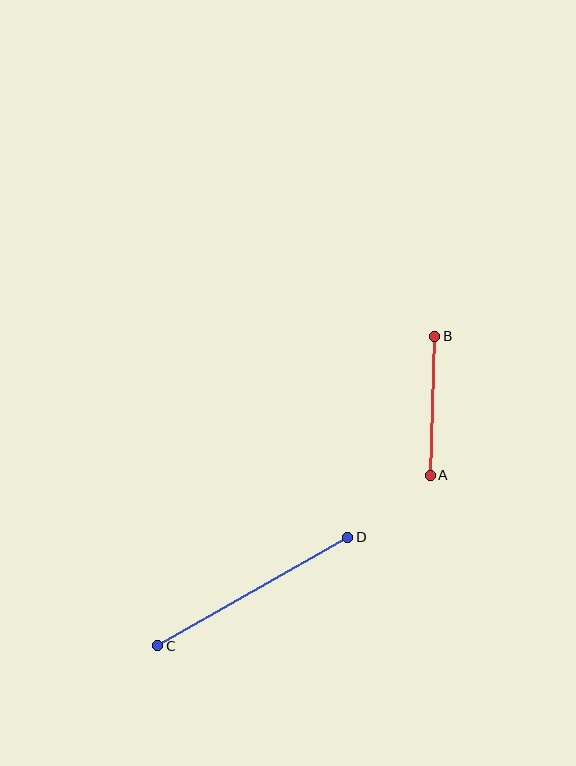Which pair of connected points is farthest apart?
Points C and D are farthest apart.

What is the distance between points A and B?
The distance is approximately 139 pixels.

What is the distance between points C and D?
The distance is approximately 218 pixels.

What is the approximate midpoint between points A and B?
The midpoint is at approximately (432, 406) pixels.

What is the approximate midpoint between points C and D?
The midpoint is at approximately (253, 591) pixels.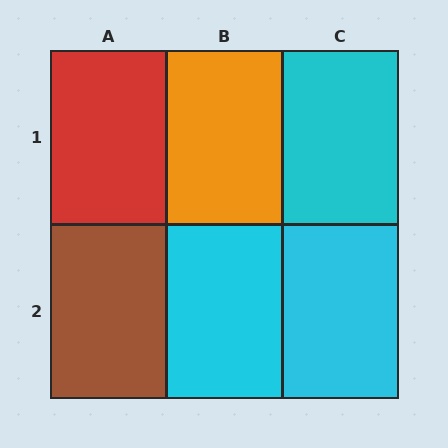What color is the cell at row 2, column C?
Cyan.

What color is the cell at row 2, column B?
Cyan.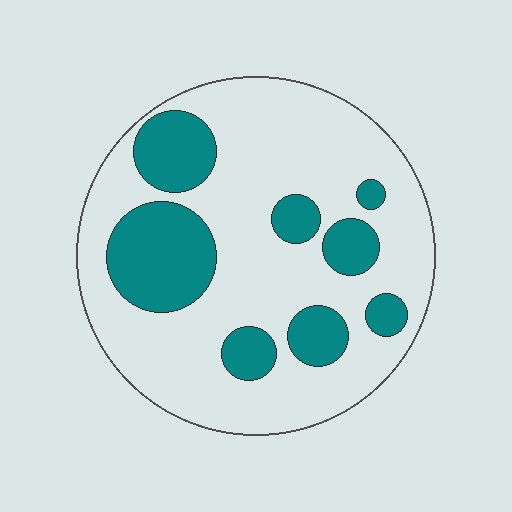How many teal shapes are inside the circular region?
8.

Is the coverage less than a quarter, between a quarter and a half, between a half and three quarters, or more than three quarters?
Between a quarter and a half.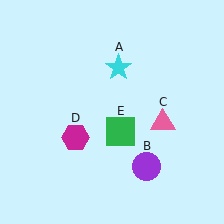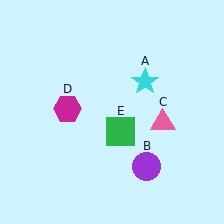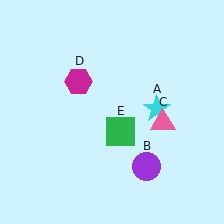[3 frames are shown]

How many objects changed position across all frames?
2 objects changed position: cyan star (object A), magenta hexagon (object D).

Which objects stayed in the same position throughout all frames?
Purple circle (object B) and pink triangle (object C) and green square (object E) remained stationary.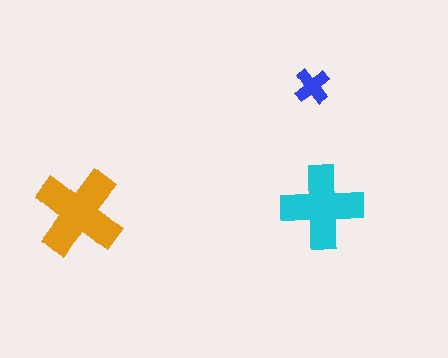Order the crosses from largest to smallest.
the orange one, the cyan one, the blue one.